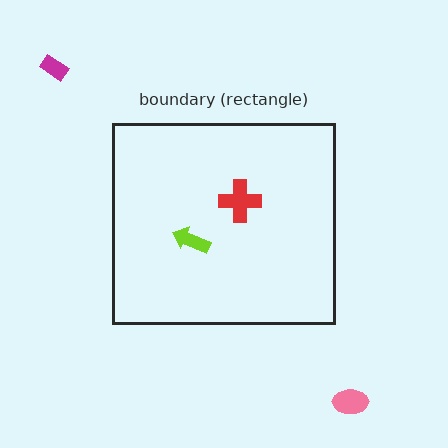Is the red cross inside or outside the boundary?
Inside.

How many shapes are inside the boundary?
2 inside, 2 outside.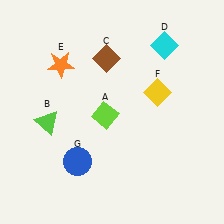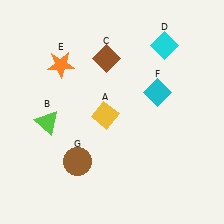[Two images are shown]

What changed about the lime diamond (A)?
In Image 1, A is lime. In Image 2, it changed to yellow.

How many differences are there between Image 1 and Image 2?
There are 3 differences between the two images.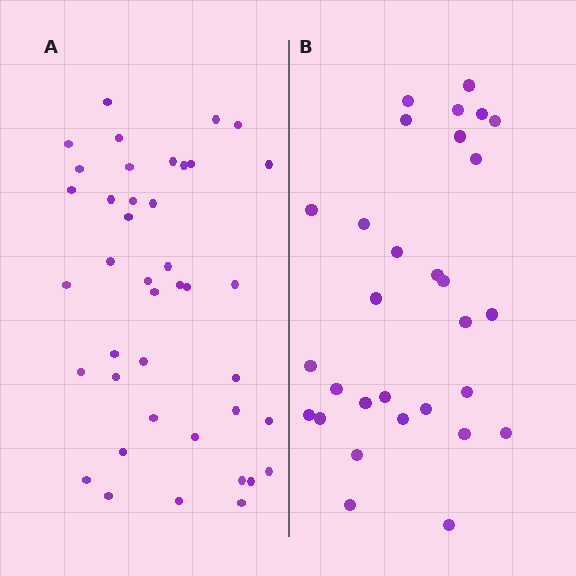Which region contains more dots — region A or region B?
Region A (the left region) has more dots.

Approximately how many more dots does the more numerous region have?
Region A has roughly 12 or so more dots than region B.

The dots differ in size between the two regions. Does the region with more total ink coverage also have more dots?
No. Region B has more total ink coverage because its dots are larger, but region A actually contains more individual dots. Total area can be misleading — the number of items is what matters here.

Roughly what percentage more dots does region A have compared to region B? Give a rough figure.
About 35% more.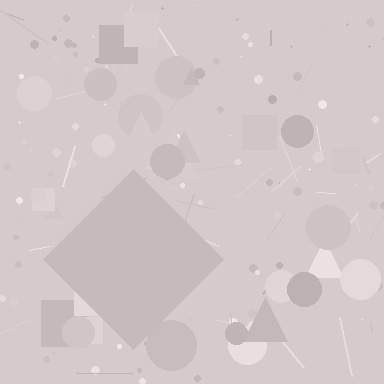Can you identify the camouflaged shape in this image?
The camouflaged shape is a diamond.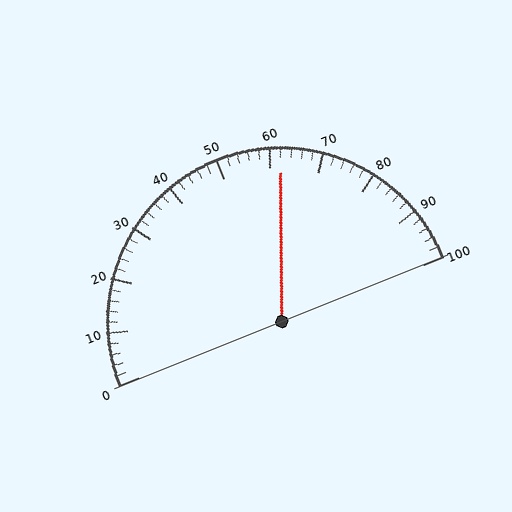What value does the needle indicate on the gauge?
The needle indicates approximately 62.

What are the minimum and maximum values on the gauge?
The gauge ranges from 0 to 100.